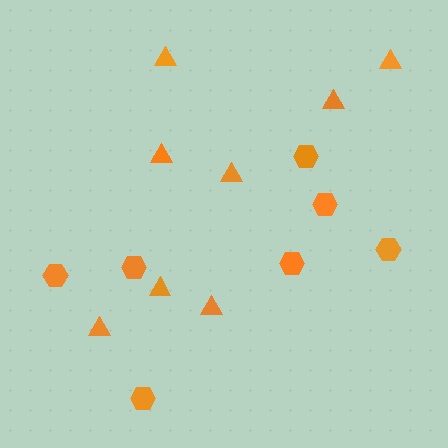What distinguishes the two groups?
There are 2 groups: one group of hexagons (7) and one group of triangles (8).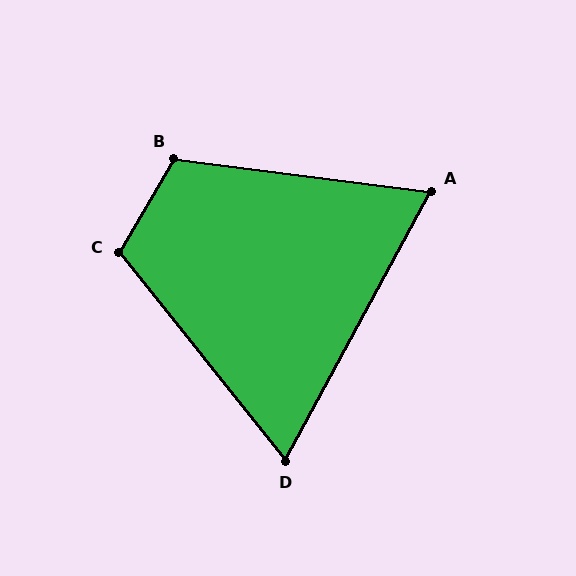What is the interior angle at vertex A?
Approximately 69 degrees (acute).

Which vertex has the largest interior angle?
B, at approximately 113 degrees.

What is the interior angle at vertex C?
Approximately 111 degrees (obtuse).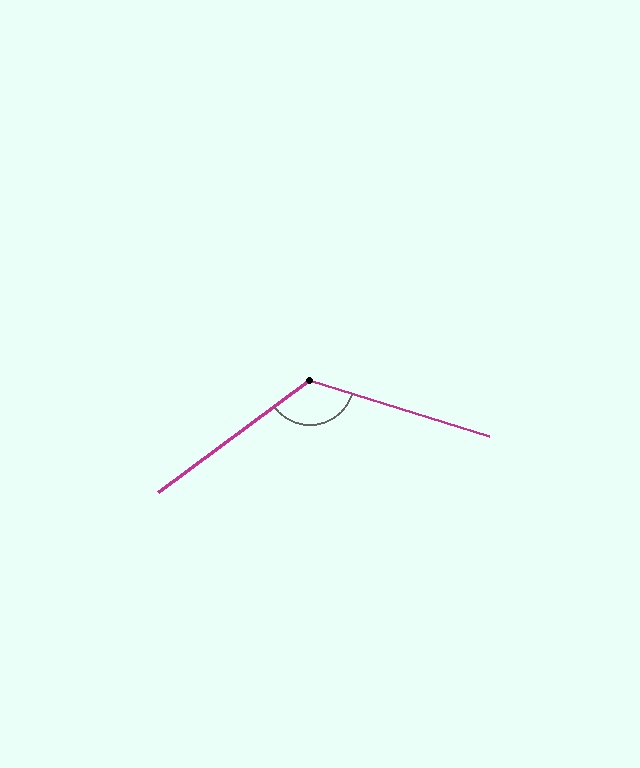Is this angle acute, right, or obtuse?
It is obtuse.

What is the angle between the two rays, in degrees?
Approximately 126 degrees.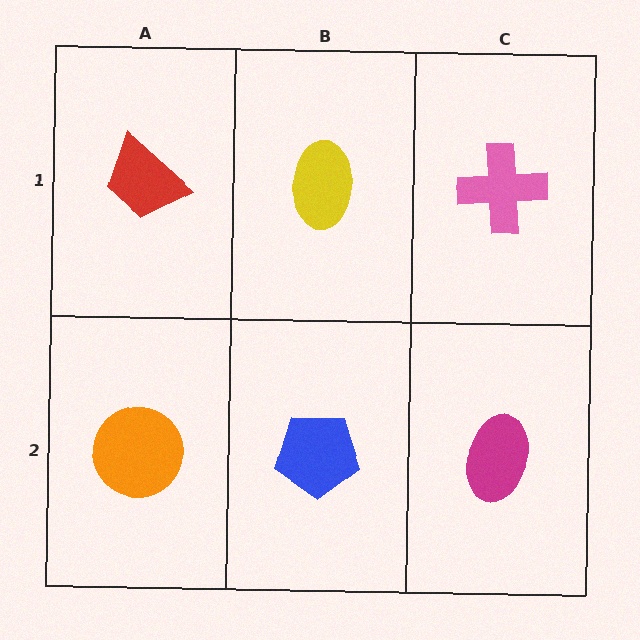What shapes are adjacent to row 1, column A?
An orange circle (row 2, column A), a yellow ellipse (row 1, column B).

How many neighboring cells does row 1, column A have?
2.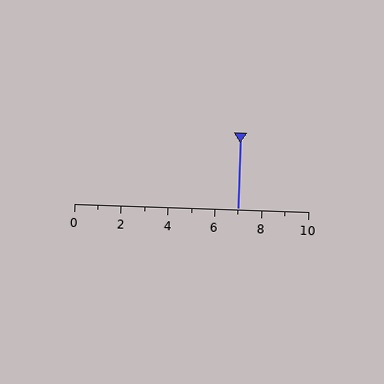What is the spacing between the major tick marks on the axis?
The major ticks are spaced 2 apart.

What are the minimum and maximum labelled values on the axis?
The axis runs from 0 to 10.